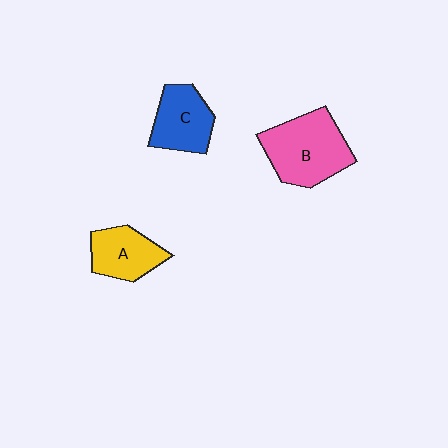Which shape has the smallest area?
Shape A (yellow).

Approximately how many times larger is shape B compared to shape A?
Approximately 1.6 times.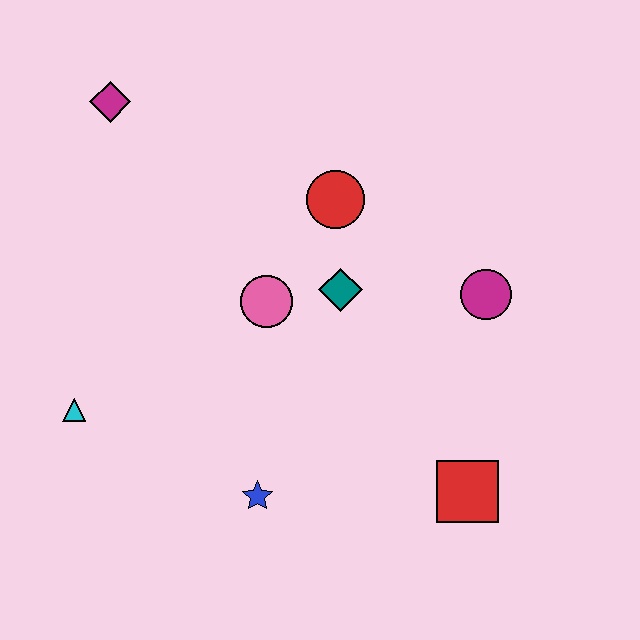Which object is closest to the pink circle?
The teal diamond is closest to the pink circle.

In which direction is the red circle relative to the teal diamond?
The red circle is above the teal diamond.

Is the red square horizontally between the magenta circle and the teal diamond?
Yes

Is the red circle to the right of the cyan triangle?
Yes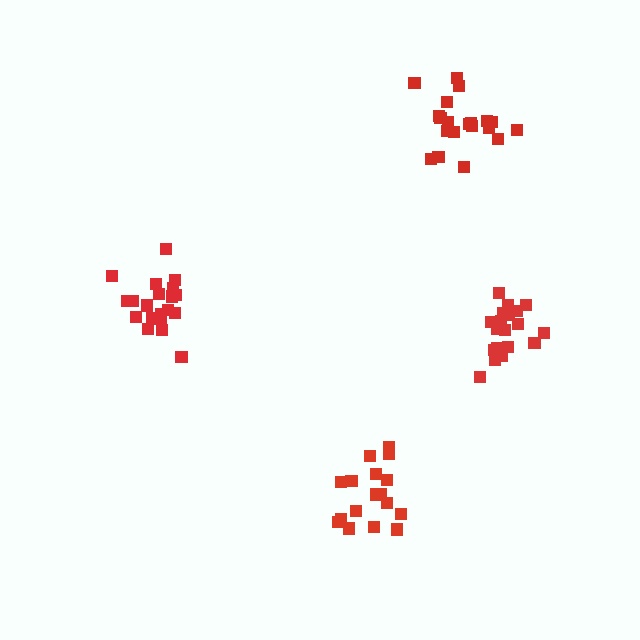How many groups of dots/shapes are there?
There are 4 groups.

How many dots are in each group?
Group 1: 20 dots, Group 2: 18 dots, Group 3: 21 dots, Group 4: 20 dots (79 total).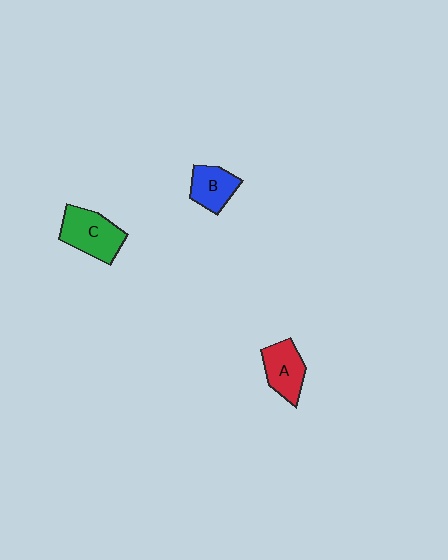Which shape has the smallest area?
Shape B (blue).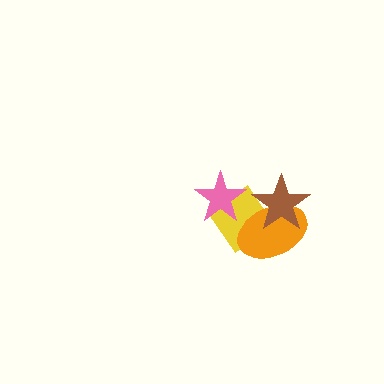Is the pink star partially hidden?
No, no other shape covers it.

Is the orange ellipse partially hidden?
Yes, it is partially covered by another shape.